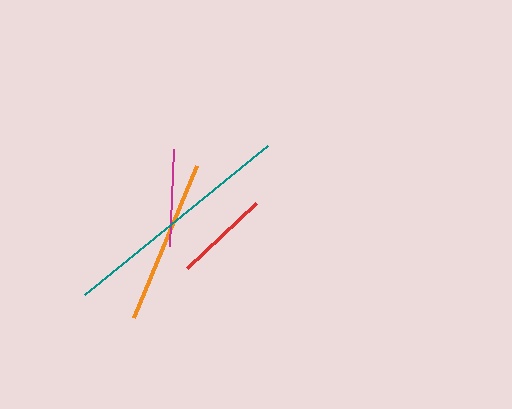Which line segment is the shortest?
The red line is the shortest at approximately 95 pixels.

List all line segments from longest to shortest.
From longest to shortest: teal, orange, magenta, red.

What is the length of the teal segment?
The teal segment is approximately 235 pixels long.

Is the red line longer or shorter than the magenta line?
The magenta line is longer than the red line.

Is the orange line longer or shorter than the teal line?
The teal line is longer than the orange line.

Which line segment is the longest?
The teal line is the longest at approximately 235 pixels.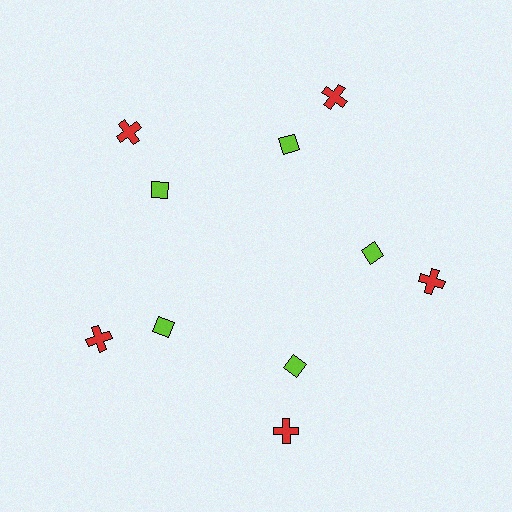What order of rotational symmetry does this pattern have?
This pattern has 5-fold rotational symmetry.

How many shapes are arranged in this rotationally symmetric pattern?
There are 10 shapes, arranged in 5 groups of 2.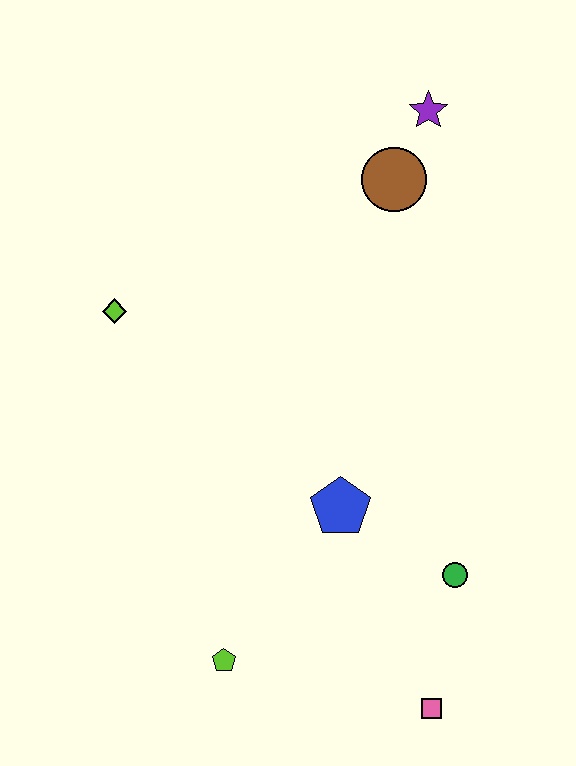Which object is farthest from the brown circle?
The pink square is farthest from the brown circle.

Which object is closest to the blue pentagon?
The green circle is closest to the blue pentagon.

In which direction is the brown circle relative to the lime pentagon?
The brown circle is above the lime pentagon.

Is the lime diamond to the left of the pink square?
Yes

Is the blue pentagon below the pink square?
No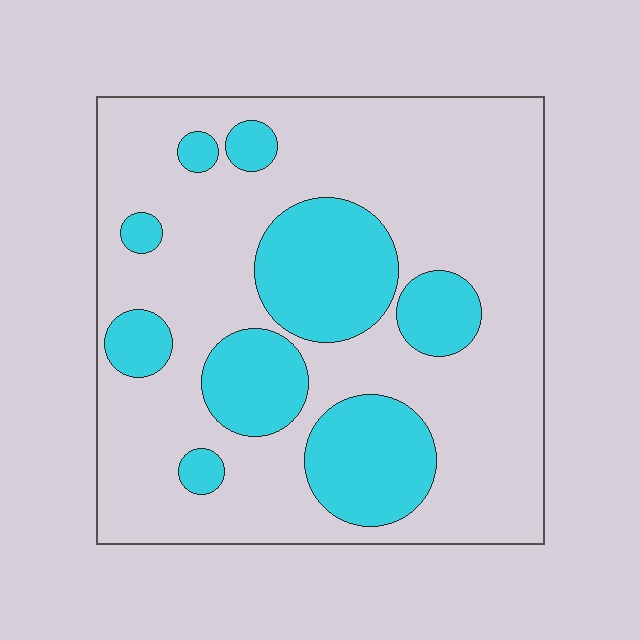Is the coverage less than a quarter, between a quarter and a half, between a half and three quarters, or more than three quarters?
Between a quarter and a half.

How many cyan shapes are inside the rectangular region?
9.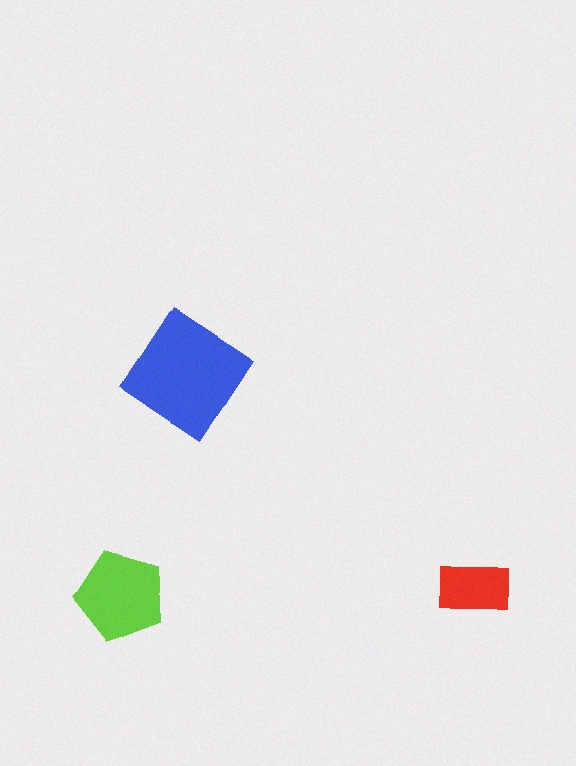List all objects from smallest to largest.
The red rectangle, the lime pentagon, the blue diamond.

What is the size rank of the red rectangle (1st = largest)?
3rd.